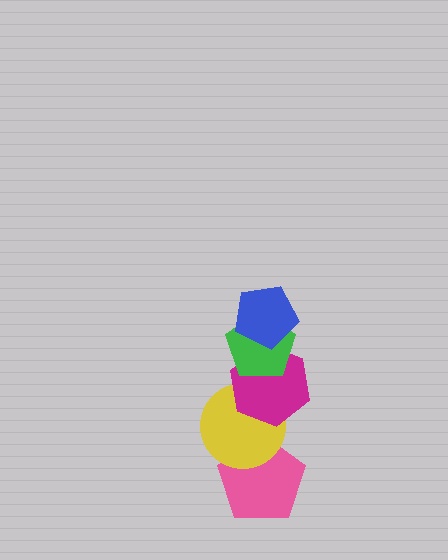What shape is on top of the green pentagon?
The blue pentagon is on top of the green pentagon.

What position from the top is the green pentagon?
The green pentagon is 2nd from the top.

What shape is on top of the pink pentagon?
The yellow circle is on top of the pink pentagon.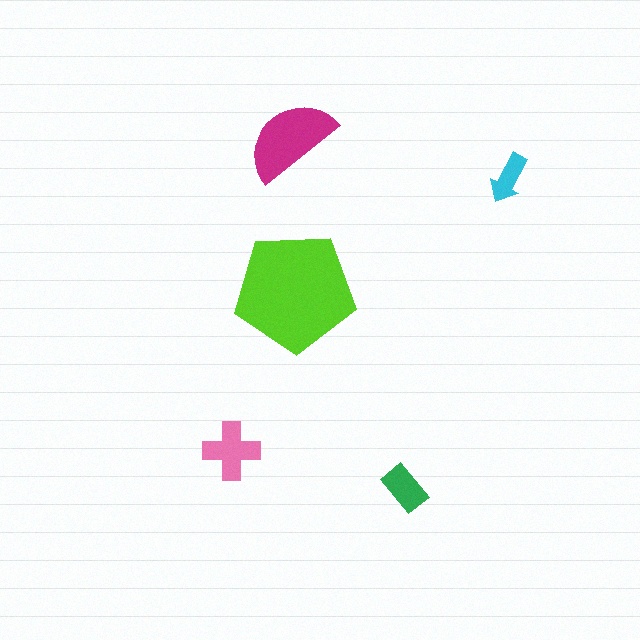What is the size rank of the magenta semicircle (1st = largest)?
2nd.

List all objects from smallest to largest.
The cyan arrow, the green rectangle, the pink cross, the magenta semicircle, the lime pentagon.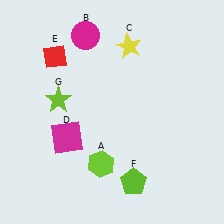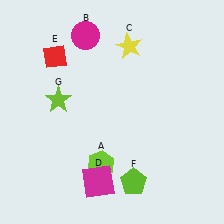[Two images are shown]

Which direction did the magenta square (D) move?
The magenta square (D) moved down.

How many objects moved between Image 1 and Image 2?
1 object moved between the two images.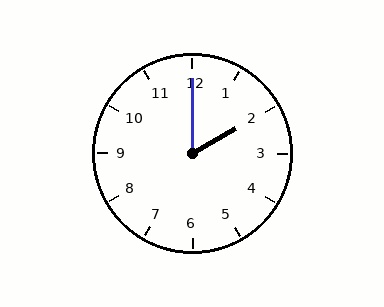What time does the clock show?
2:00.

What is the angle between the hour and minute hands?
Approximately 60 degrees.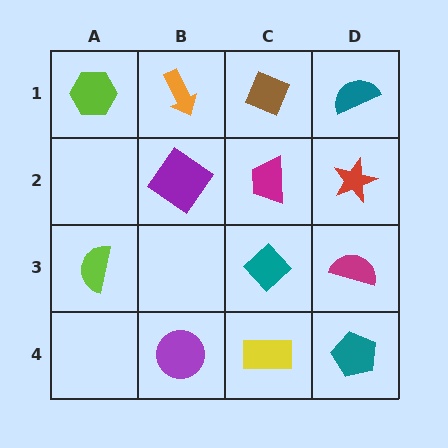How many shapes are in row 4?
3 shapes.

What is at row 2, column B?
A purple diamond.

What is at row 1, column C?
A brown diamond.